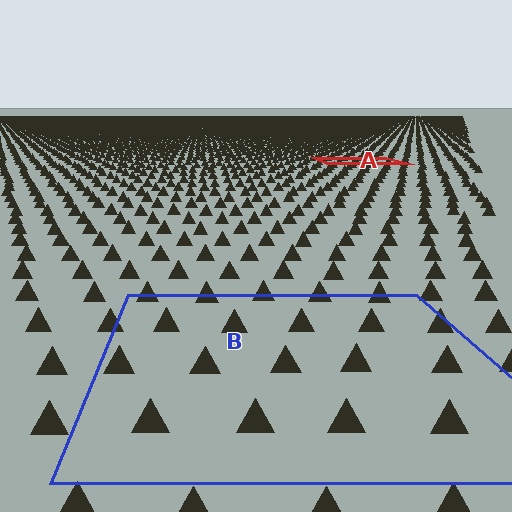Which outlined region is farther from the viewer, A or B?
Region A is farther from the viewer — the texture elements inside it appear smaller and more densely packed.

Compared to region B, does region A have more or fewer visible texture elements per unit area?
Region A has more texture elements per unit area — they are packed more densely because it is farther away.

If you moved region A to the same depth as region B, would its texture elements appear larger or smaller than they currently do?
They would appear larger. At a closer depth, the same texture elements are projected at a bigger on-screen size.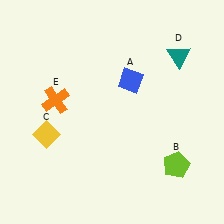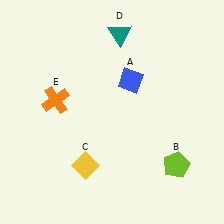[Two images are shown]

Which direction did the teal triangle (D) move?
The teal triangle (D) moved left.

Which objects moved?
The objects that moved are: the yellow diamond (C), the teal triangle (D).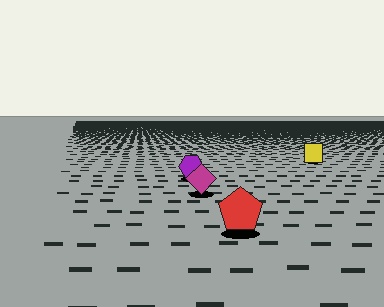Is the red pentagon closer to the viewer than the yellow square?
Yes. The red pentagon is closer — you can tell from the texture gradient: the ground texture is coarser near it.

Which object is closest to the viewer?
The red pentagon is closest. The texture marks near it are larger and more spread out.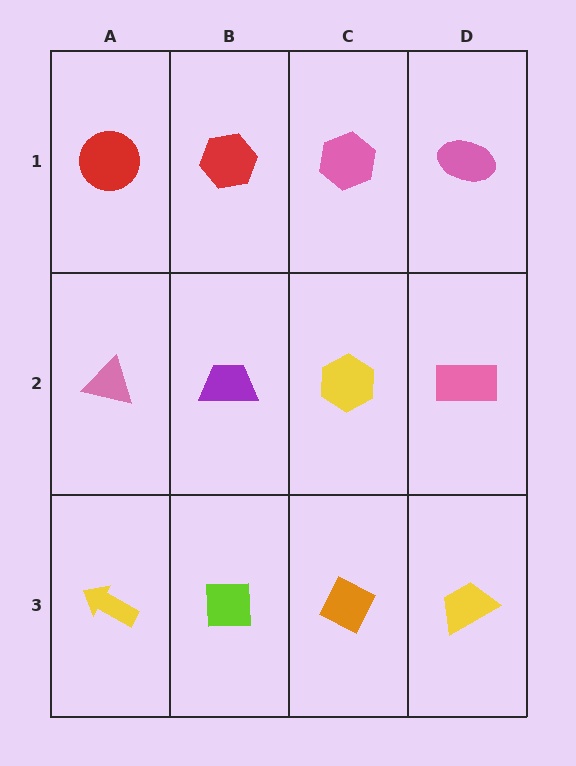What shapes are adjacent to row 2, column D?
A pink ellipse (row 1, column D), a yellow trapezoid (row 3, column D), a yellow hexagon (row 2, column C).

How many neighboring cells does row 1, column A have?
2.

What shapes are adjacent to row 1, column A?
A pink triangle (row 2, column A), a red hexagon (row 1, column B).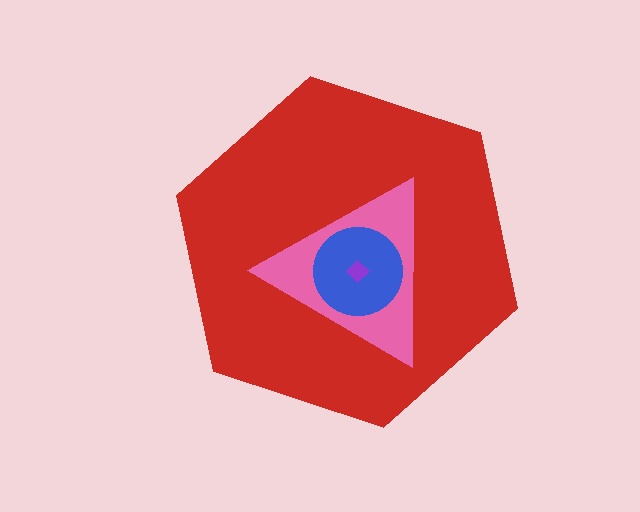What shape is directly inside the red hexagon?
The pink triangle.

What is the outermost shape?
The red hexagon.